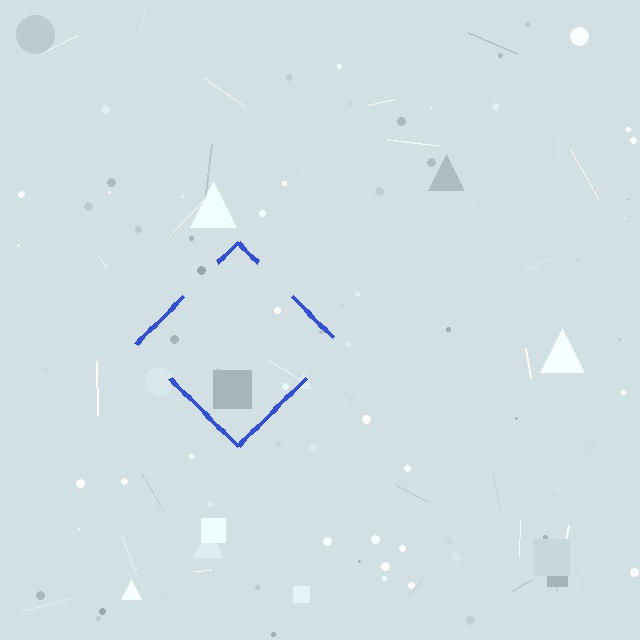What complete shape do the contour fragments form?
The contour fragments form a diamond.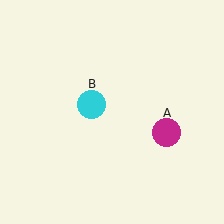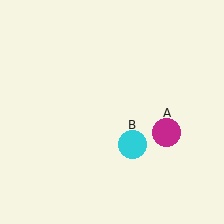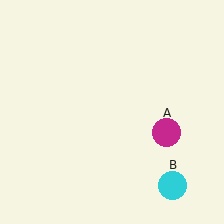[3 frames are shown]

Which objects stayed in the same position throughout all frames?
Magenta circle (object A) remained stationary.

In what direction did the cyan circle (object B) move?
The cyan circle (object B) moved down and to the right.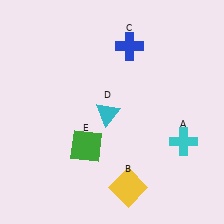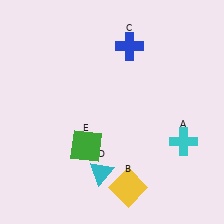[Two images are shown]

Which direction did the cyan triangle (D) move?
The cyan triangle (D) moved down.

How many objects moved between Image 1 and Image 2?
1 object moved between the two images.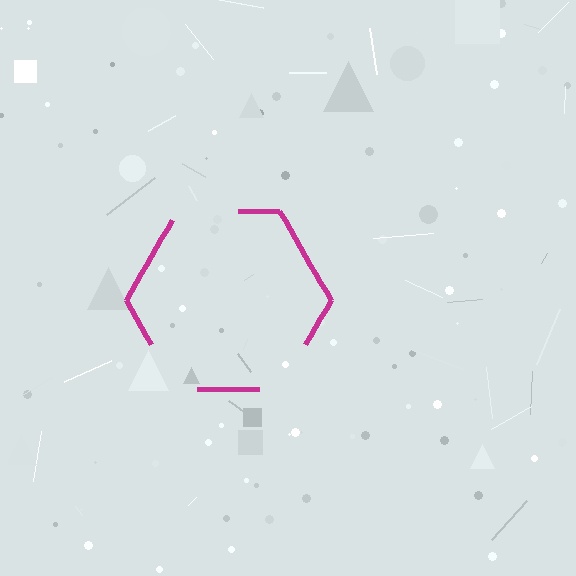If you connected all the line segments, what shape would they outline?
They would outline a hexagon.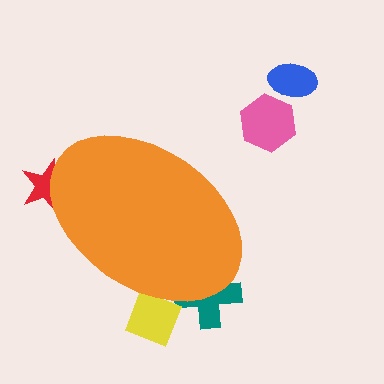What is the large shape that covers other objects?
An orange ellipse.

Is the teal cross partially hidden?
Yes, the teal cross is partially hidden behind the orange ellipse.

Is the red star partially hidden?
Yes, the red star is partially hidden behind the orange ellipse.